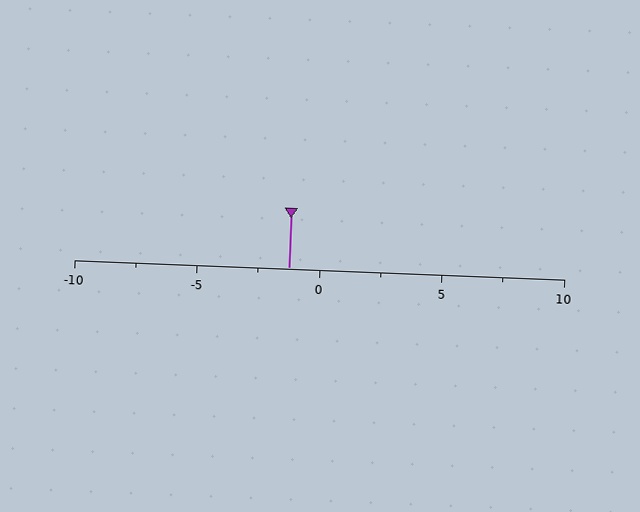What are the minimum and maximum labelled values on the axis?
The axis runs from -10 to 10.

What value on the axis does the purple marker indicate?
The marker indicates approximately -1.2.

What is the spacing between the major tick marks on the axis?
The major ticks are spaced 5 apart.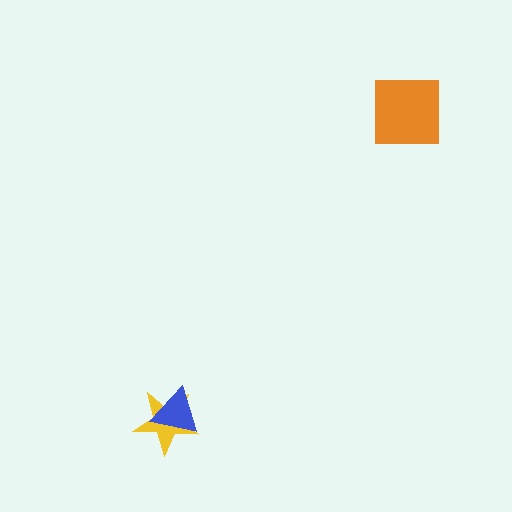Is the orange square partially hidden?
No, no other shape covers it.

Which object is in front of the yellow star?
The blue triangle is in front of the yellow star.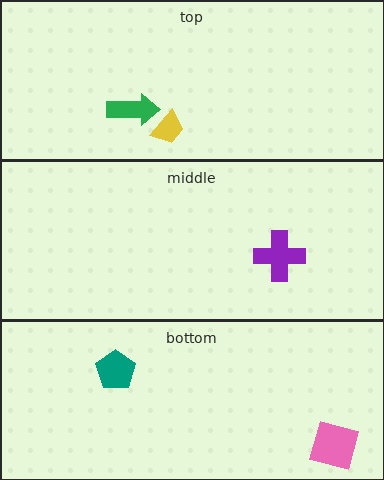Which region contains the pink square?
The bottom region.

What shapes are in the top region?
The yellow trapezoid, the green arrow.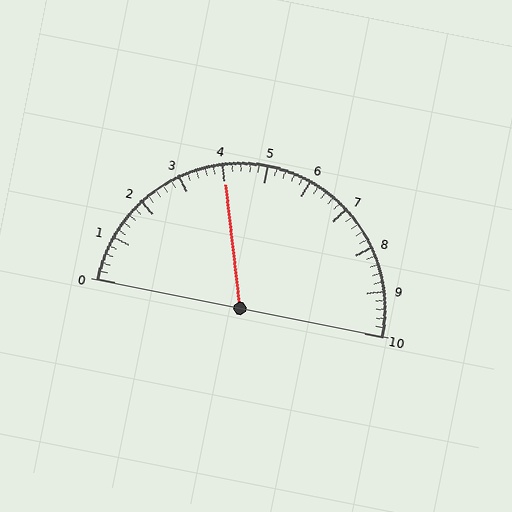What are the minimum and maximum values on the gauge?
The gauge ranges from 0 to 10.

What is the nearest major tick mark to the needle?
The nearest major tick mark is 4.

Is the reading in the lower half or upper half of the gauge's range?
The reading is in the lower half of the range (0 to 10).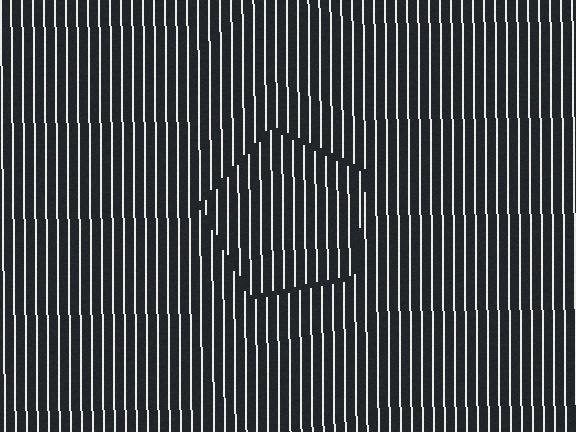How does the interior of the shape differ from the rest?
The interior of the shape contains the same grating, shifted by half a period — the contour is defined by the phase discontinuity where line-ends from the inner and outer gratings abut.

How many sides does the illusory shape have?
5 sides — the line-ends trace a pentagon.